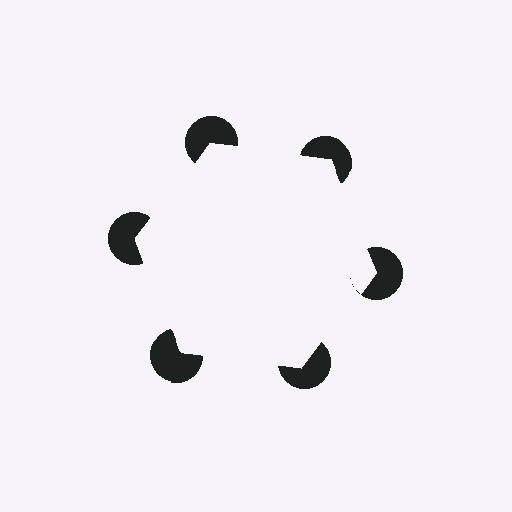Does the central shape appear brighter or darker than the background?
It typically appears slightly brighter than the background, even though no actual brightness change is drawn.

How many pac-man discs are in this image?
There are 6 — one at each vertex of the illusory hexagon.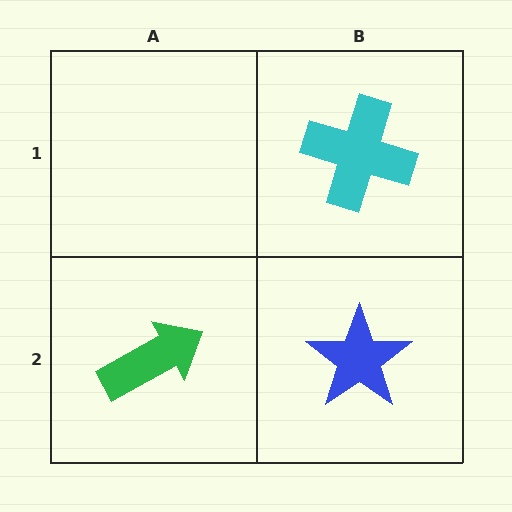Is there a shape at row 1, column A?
No, that cell is empty.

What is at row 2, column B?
A blue star.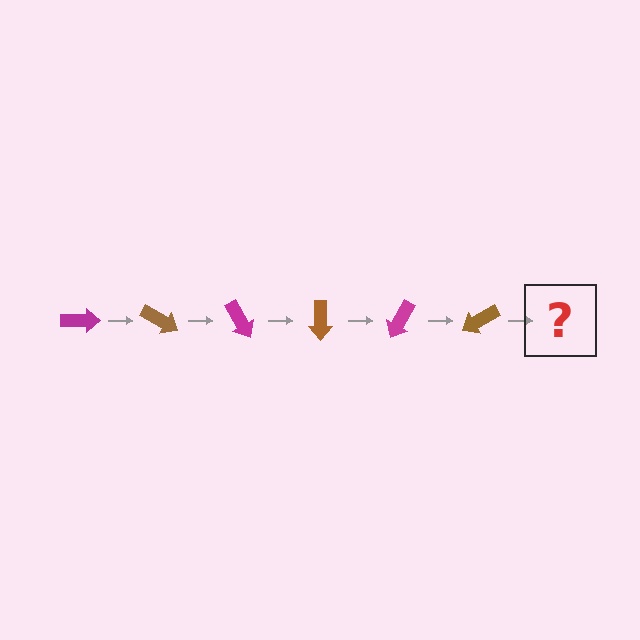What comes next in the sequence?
The next element should be a magenta arrow, rotated 180 degrees from the start.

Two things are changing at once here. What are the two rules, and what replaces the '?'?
The two rules are that it rotates 30 degrees each step and the color cycles through magenta and brown. The '?' should be a magenta arrow, rotated 180 degrees from the start.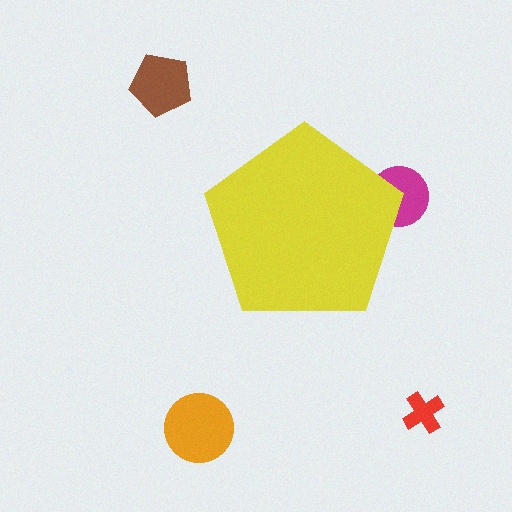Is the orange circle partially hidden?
No, the orange circle is fully visible.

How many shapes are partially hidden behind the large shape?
1 shape is partially hidden.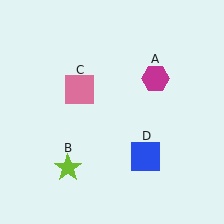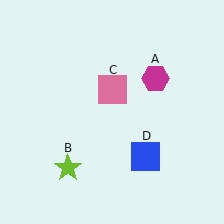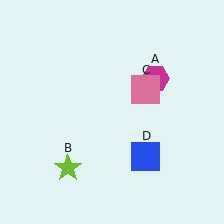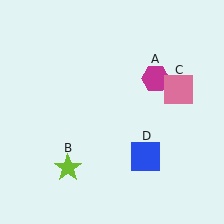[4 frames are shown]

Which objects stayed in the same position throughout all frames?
Magenta hexagon (object A) and lime star (object B) and blue square (object D) remained stationary.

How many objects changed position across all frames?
1 object changed position: pink square (object C).